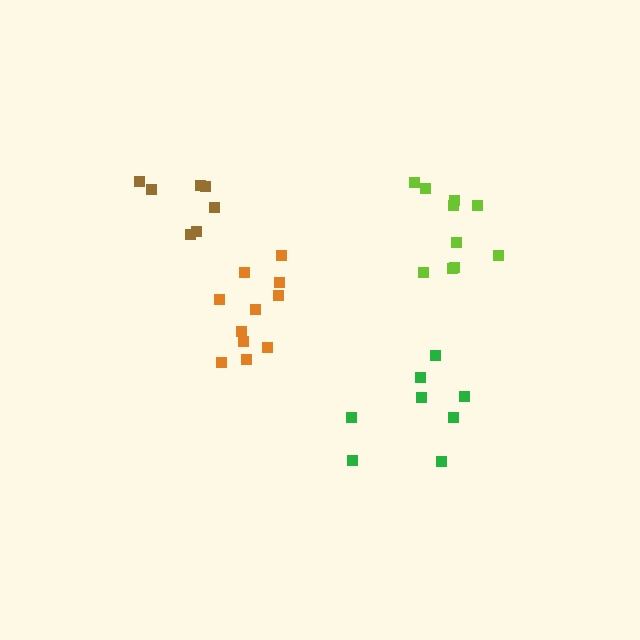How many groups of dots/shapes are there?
There are 4 groups.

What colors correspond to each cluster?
The clusters are colored: brown, orange, lime, green.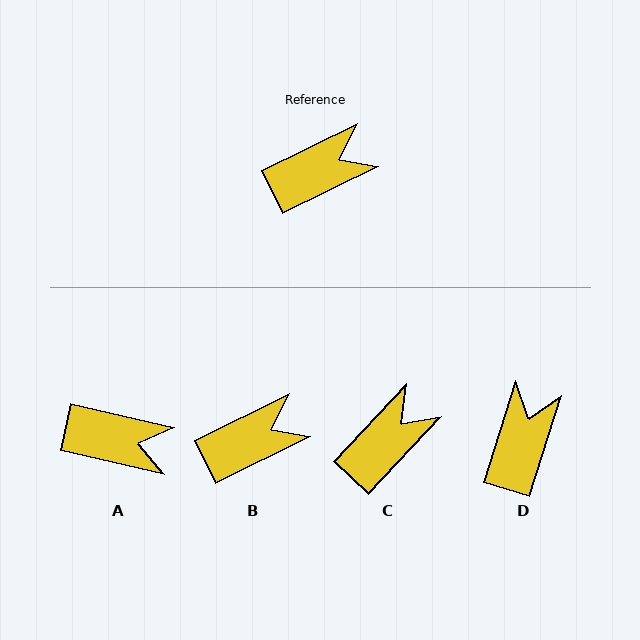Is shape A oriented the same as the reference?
No, it is off by about 39 degrees.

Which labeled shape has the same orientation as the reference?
B.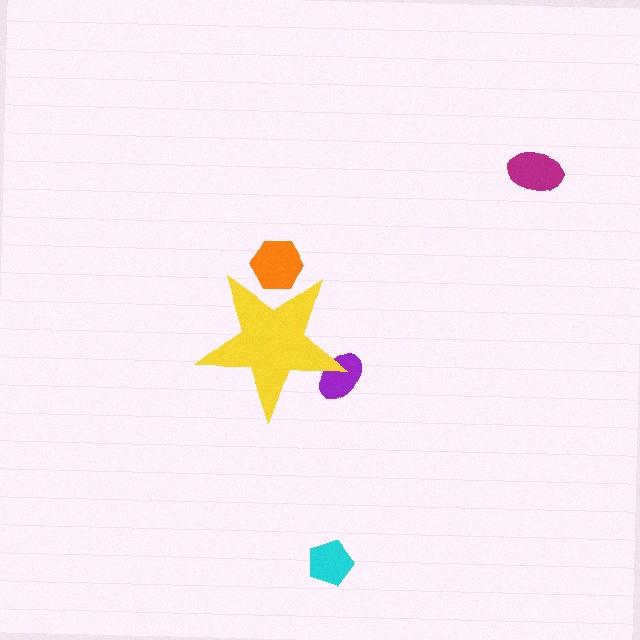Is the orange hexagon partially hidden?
Yes, the orange hexagon is partially hidden behind the yellow star.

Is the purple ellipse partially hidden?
Yes, the purple ellipse is partially hidden behind the yellow star.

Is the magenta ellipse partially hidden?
No, the magenta ellipse is fully visible.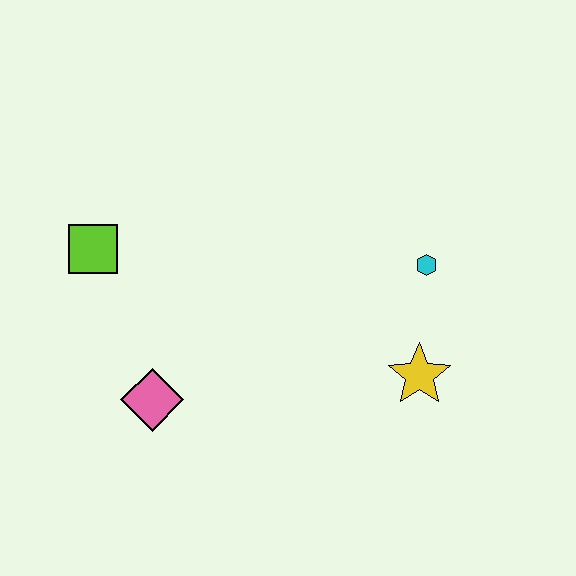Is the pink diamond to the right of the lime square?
Yes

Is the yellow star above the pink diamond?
Yes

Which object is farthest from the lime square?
The yellow star is farthest from the lime square.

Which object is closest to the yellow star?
The cyan hexagon is closest to the yellow star.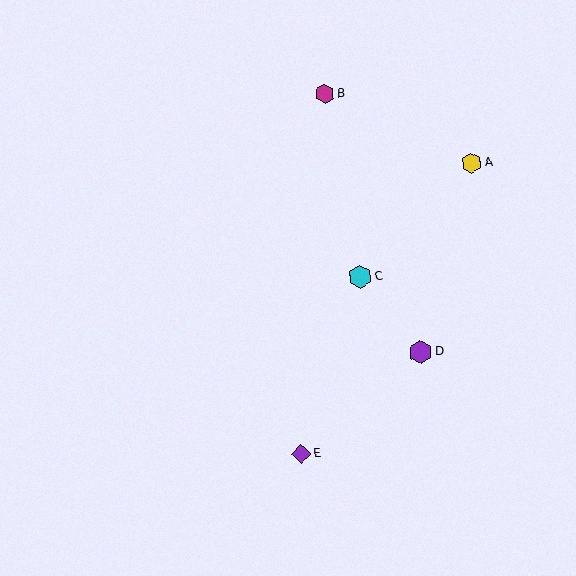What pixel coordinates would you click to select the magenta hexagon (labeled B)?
Click at (325, 94) to select the magenta hexagon B.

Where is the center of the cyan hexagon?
The center of the cyan hexagon is at (360, 277).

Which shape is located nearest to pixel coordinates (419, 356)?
The purple hexagon (labeled D) at (420, 352) is nearest to that location.